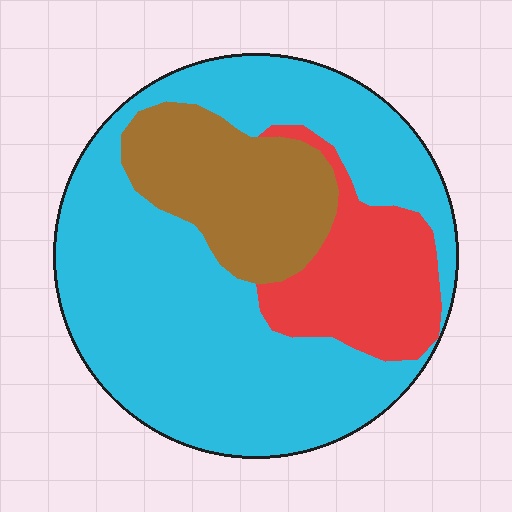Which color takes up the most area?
Cyan, at roughly 65%.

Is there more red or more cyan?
Cyan.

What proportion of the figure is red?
Red takes up about one sixth (1/6) of the figure.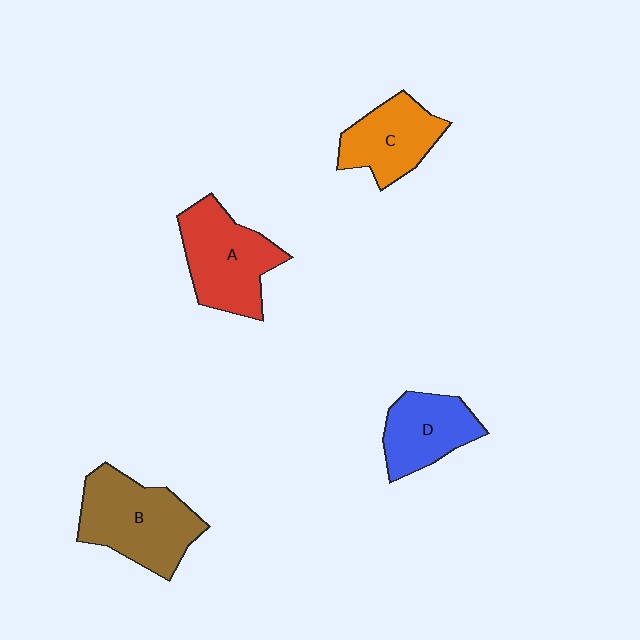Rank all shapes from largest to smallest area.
From largest to smallest: B (brown), A (red), C (orange), D (blue).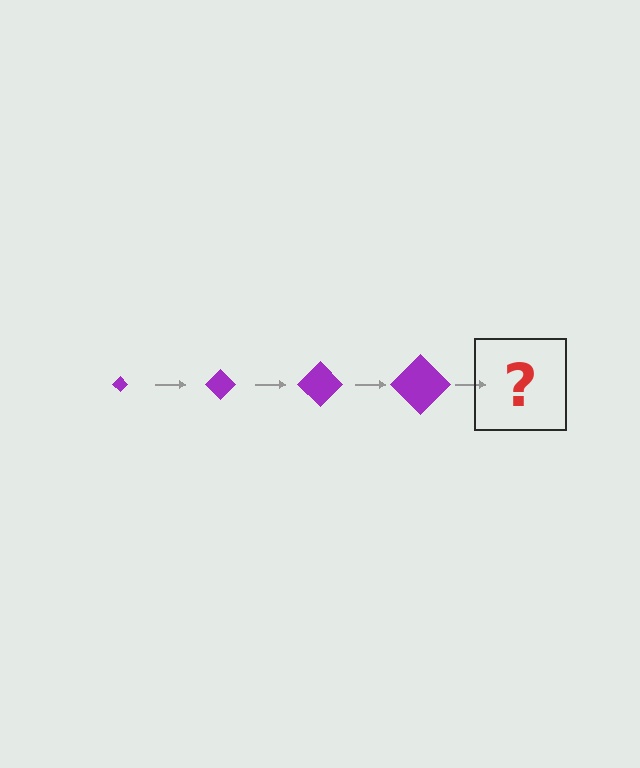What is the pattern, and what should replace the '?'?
The pattern is that the diamond gets progressively larger each step. The '?' should be a purple diamond, larger than the previous one.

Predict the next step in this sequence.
The next step is a purple diamond, larger than the previous one.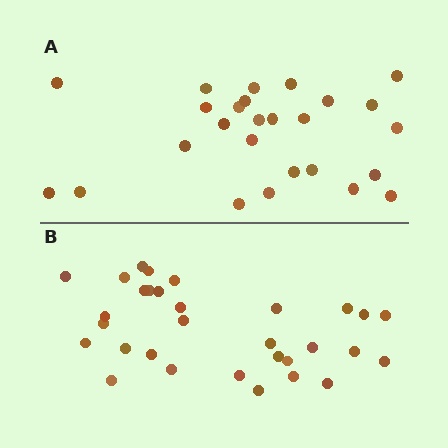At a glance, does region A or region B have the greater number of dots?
Region B (the bottom region) has more dots.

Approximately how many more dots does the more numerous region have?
Region B has about 5 more dots than region A.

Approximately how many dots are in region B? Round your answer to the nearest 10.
About 30 dots. (The exact count is 31, which rounds to 30.)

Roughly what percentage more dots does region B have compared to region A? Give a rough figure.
About 20% more.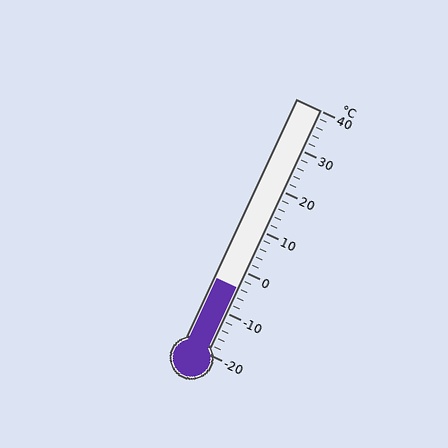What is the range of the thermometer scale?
The thermometer scale ranges from -20°C to 40°C.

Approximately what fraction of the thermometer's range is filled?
The thermometer is filled to approximately 25% of its range.